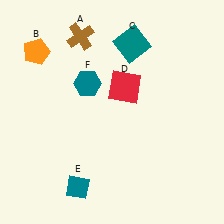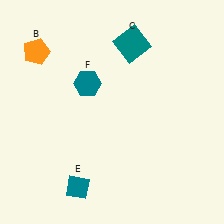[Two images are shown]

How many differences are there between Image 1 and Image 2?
There are 2 differences between the two images.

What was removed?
The red square (D), the brown cross (A) were removed in Image 2.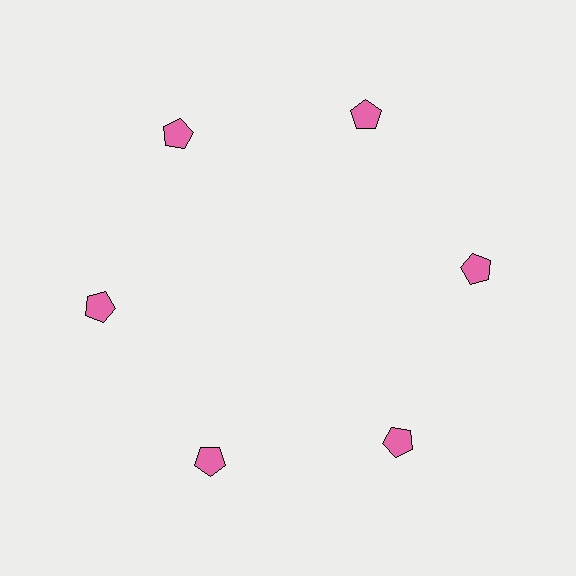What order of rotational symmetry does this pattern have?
This pattern has 6-fold rotational symmetry.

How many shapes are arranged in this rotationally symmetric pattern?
There are 6 shapes, arranged in 6 groups of 1.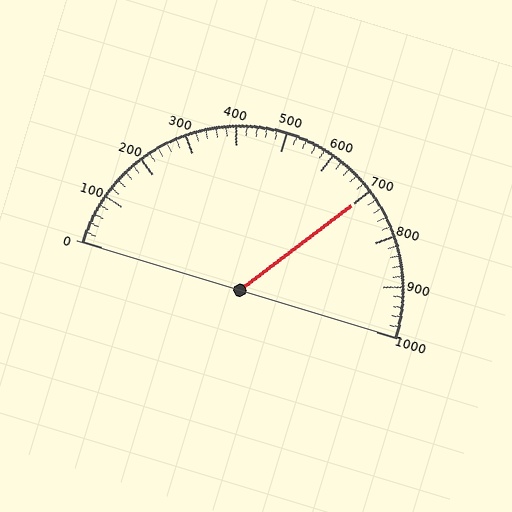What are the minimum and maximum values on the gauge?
The gauge ranges from 0 to 1000.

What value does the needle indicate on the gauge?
The needle indicates approximately 700.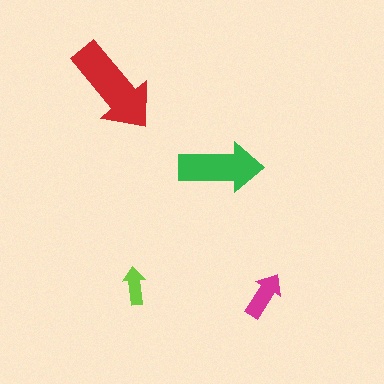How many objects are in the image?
There are 4 objects in the image.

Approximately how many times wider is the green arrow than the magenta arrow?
About 2 times wider.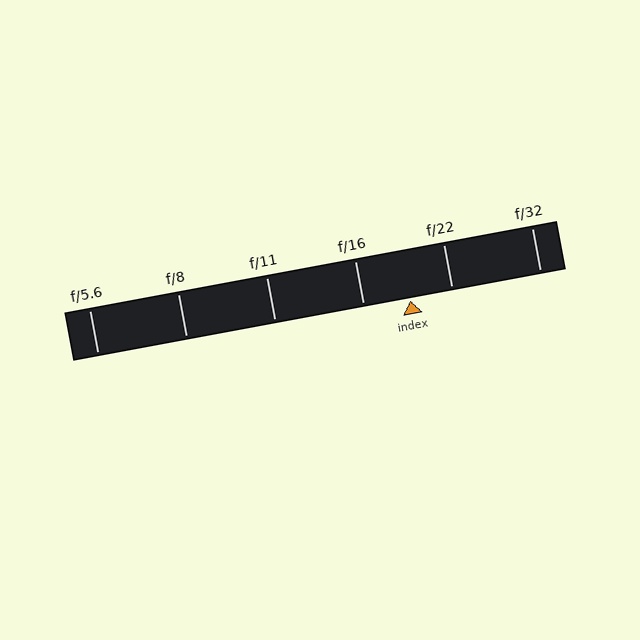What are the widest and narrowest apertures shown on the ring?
The widest aperture shown is f/5.6 and the narrowest is f/32.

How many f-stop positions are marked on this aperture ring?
There are 6 f-stop positions marked.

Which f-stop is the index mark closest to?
The index mark is closest to f/22.